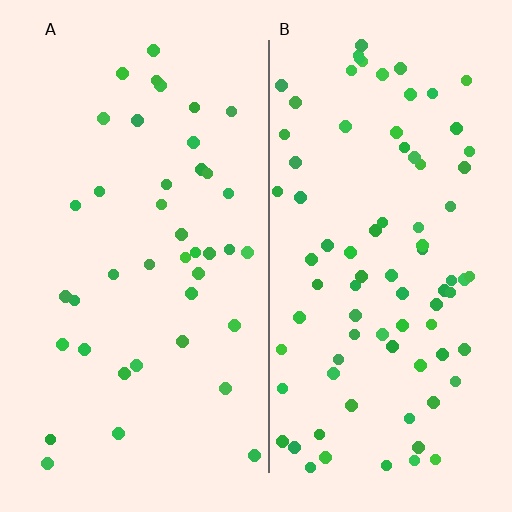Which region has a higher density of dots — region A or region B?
B (the right).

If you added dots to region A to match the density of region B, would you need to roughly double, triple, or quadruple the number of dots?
Approximately double.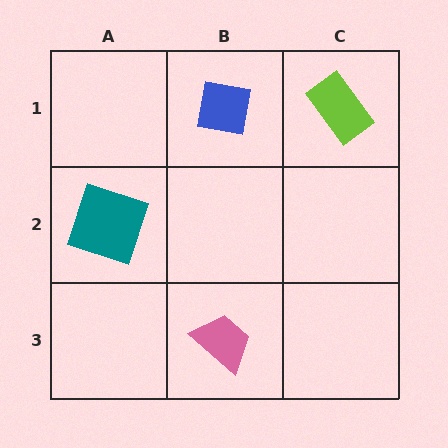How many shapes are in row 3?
1 shape.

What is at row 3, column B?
A pink trapezoid.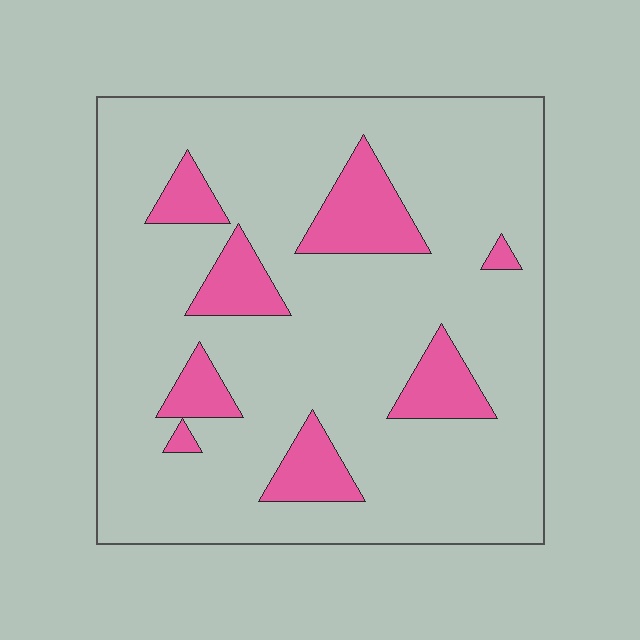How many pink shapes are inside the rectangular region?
8.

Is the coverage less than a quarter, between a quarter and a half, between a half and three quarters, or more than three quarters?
Less than a quarter.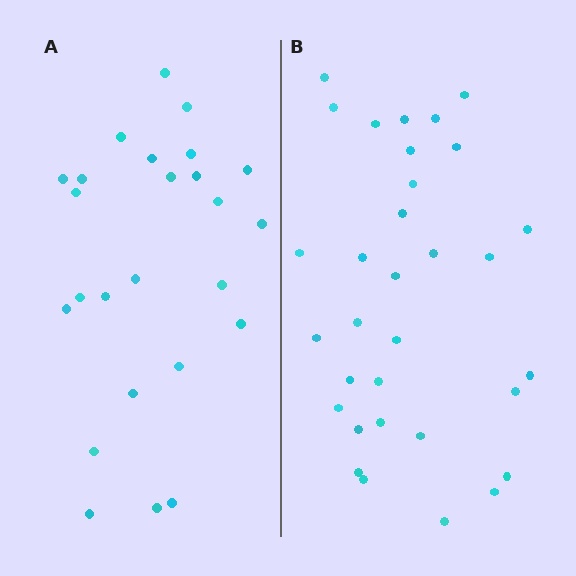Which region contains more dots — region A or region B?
Region B (the right region) has more dots.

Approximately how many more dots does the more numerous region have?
Region B has roughly 8 or so more dots than region A.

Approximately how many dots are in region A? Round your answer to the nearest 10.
About 20 dots. (The exact count is 25, which rounds to 20.)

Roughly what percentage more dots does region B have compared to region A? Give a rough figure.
About 30% more.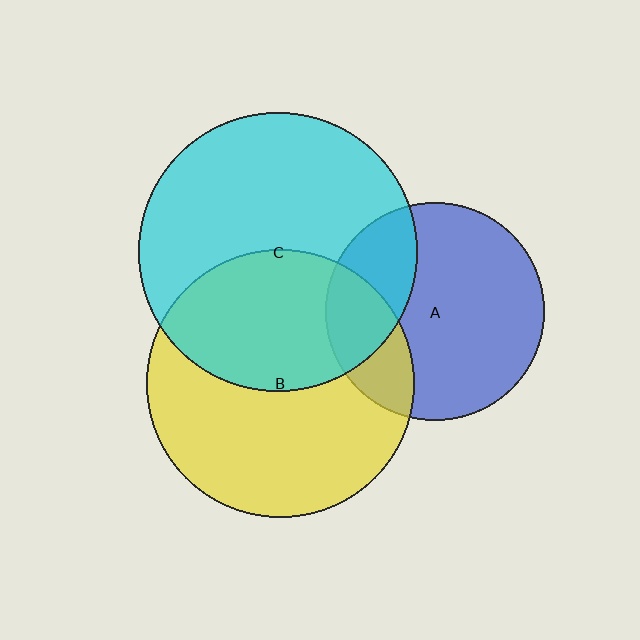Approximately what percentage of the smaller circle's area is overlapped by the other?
Approximately 25%.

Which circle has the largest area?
Circle C (cyan).